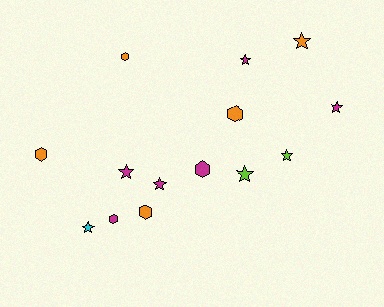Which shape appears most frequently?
Star, with 8 objects.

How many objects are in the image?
There are 14 objects.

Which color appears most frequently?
Magenta, with 6 objects.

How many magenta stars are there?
There are 4 magenta stars.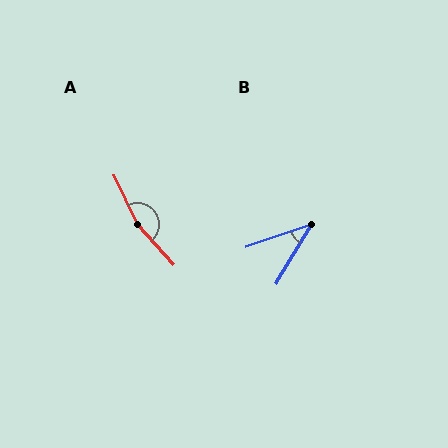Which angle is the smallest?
B, at approximately 40 degrees.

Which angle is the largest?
A, at approximately 164 degrees.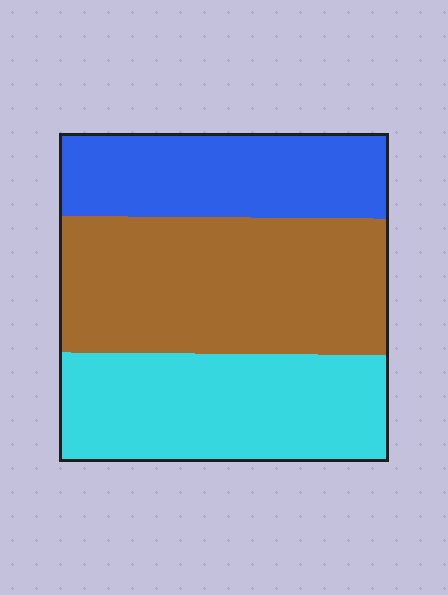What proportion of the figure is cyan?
Cyan takes up between a sixth and a third of the figure.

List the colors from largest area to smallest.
From largest to smallest: brown, cyan, blue.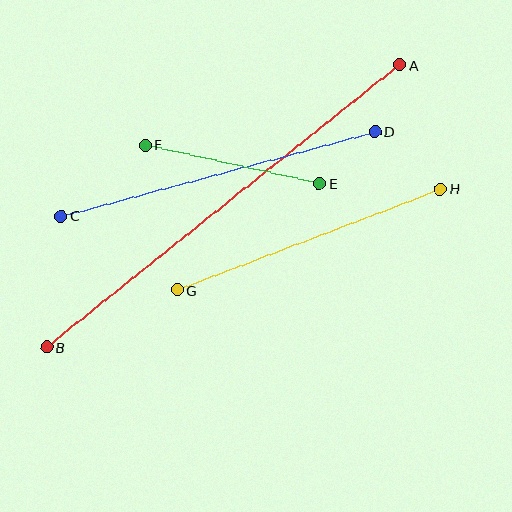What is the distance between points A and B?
The distance is approximately 452 pixels.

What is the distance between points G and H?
The distance is approximately 282 pixels.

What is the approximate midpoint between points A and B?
The midpoint is at approximately (223, 206) pixels.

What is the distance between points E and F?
The distance is approximately 179 pixels.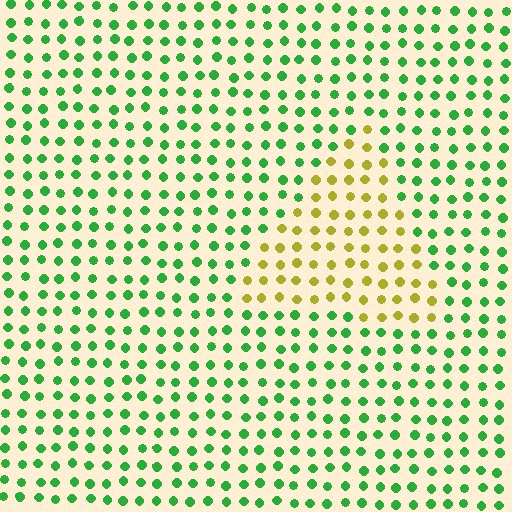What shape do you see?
I see a triangle.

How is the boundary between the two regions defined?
The boundary is defined purely by a slight shift in hue (about 66 degrees). Spacing, size, and orientation are identical on both sides.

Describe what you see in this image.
The image is filled with small green elements in a uniform arrangement. A triangle-shaped region is visible where the elements are tinted to a slightly different hue, forming a subtle color boundary.